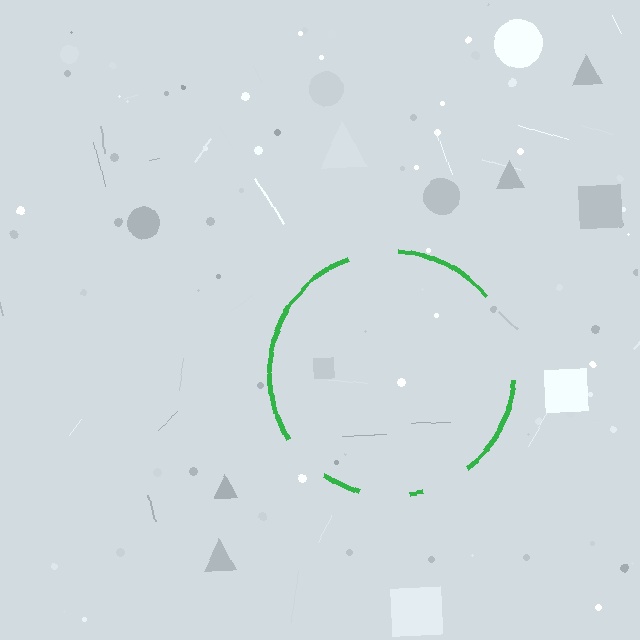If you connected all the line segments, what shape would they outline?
They would outline a circle.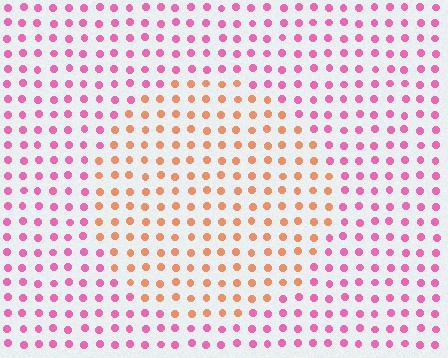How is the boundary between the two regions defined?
The boundary is defined purely by a slight shift in hue (about 51 degrees). Spacing, size, and orientation are identical on both sides.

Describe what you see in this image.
The image is filled with small pink elements in a uniform arrangement. A circle-shaped region is visible where the elements are tinted to a slightly different hue, forming a subtle color boundary.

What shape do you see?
I see a circle.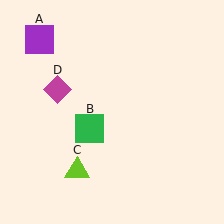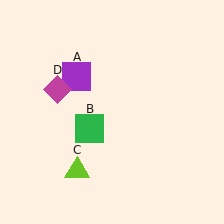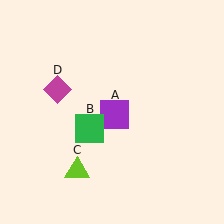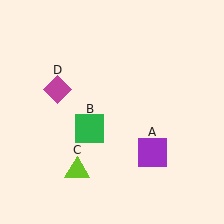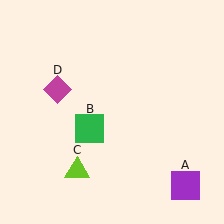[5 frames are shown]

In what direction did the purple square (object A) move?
The purple square (object A) moved down and to the right.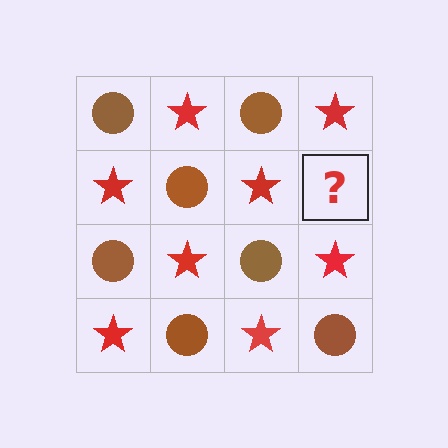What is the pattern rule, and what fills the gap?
The rule is that it alternates brown circle and red star in a checkerboard pattern. The gap should be filled with a brown circle.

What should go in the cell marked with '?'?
The missing cell should contain a brown circle.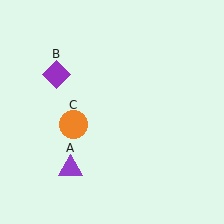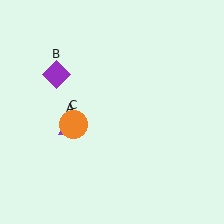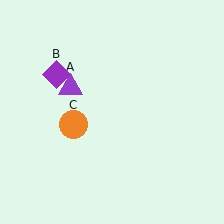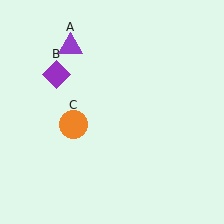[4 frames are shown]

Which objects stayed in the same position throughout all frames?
Purple diamond (object B) and orange circle (object C) remained stationary.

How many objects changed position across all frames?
1 object changed position: purple triangle (object A).